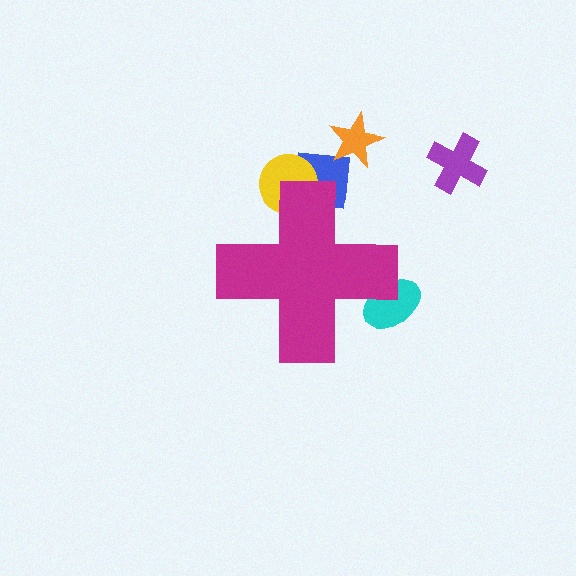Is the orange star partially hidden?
No, the orange star is fully visible.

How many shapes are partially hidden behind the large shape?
3 shapes are partially hidden.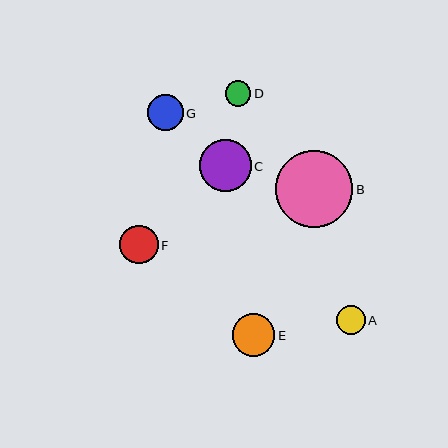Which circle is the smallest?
Circle D is the smallest with a size of approximately 26 pixels.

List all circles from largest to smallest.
From largest to smallest: B, C, E, F, G, A, D.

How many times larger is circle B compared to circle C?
Circle B is approximately 1.5 times the size of circle C.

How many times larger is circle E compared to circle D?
Circle E is approximately 1.7 times the size of circle D.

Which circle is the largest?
Circle B is the largest with a size of approximately 77 pixels.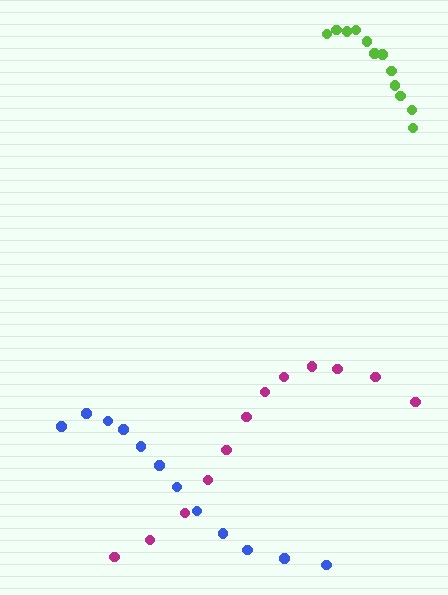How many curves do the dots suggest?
There are 3 distinct paths.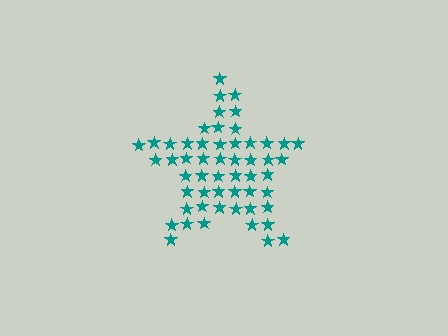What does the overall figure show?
The overall figure shows a star.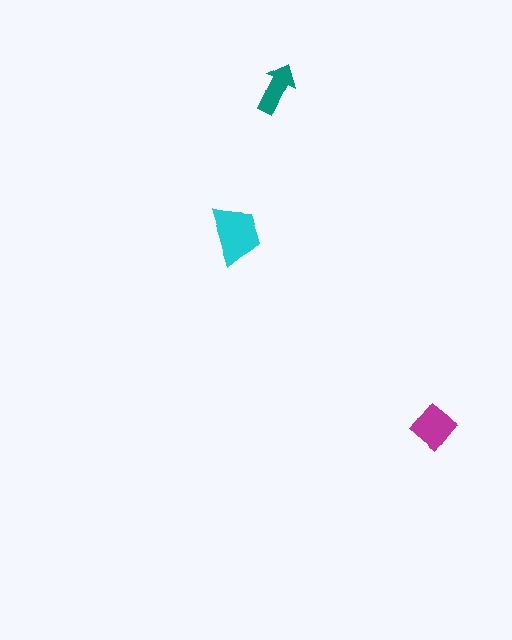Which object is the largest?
The cyan trapezoid.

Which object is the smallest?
The teal arrow.